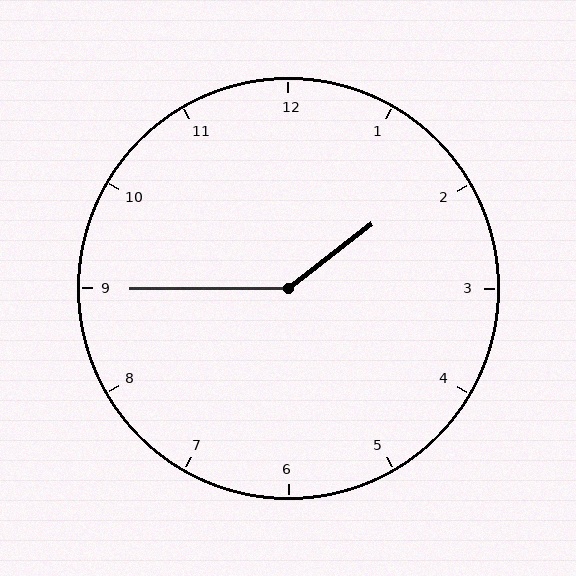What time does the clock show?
1:45.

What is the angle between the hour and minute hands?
Approximately 142 degrees.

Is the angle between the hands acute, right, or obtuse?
It is obtuse.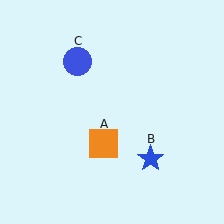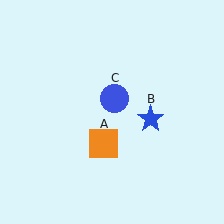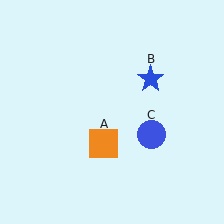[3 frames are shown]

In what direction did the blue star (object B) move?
The blue star (object B) moved up.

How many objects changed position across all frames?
2 objects changed position: blue star (object B), blue circle (object C).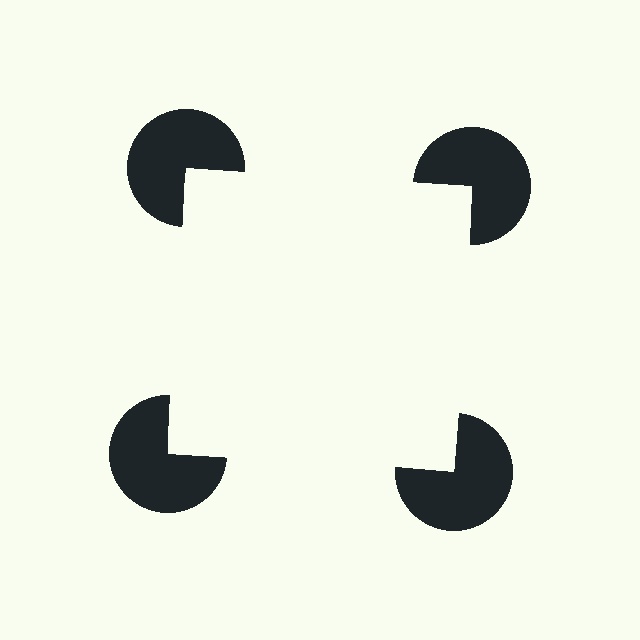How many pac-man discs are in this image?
There are 4 — one at each vertex of the illusory square.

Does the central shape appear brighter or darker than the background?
It typically appears slightly brighter than the background, even though no actual brightness change is drawn.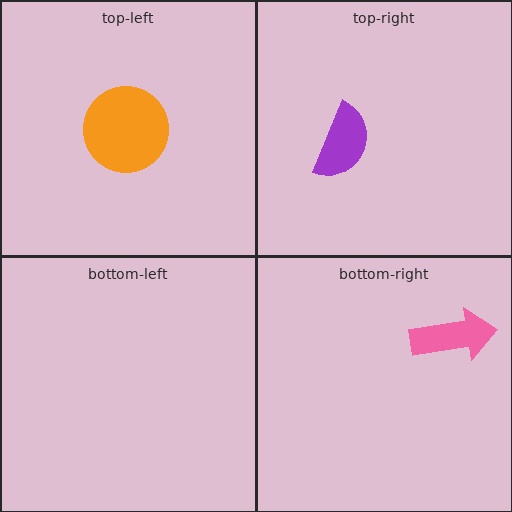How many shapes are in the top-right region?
1.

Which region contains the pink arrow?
The bottom-right region.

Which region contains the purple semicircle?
The top-right region.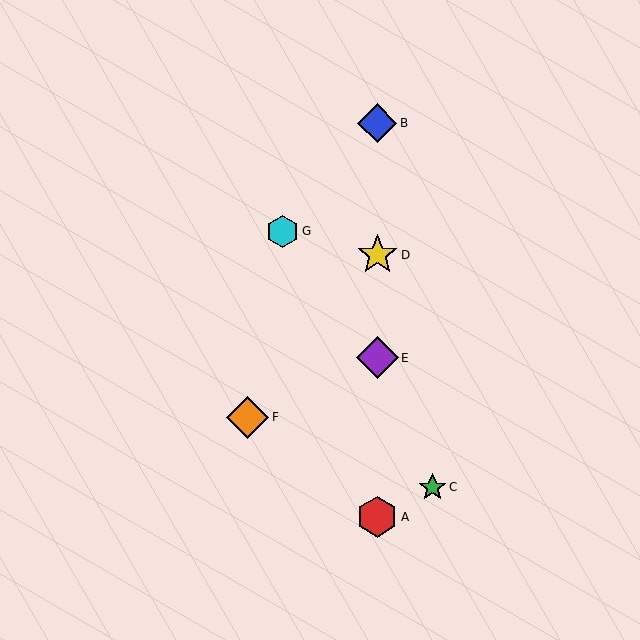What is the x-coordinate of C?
Object C is at x≈432.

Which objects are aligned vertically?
Objects A, B, D, E are aligned vertically.